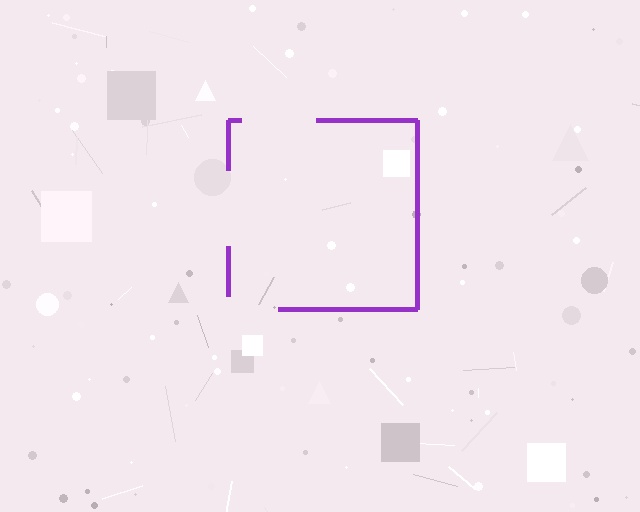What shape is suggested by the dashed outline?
The dashed outline suggests a square.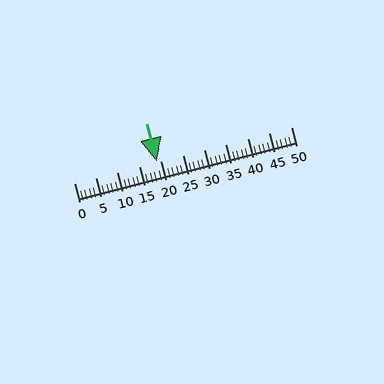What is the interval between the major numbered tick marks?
The major tick marks are spaced 5 units apart.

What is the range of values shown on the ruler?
The ruler shows values from 0 to 50.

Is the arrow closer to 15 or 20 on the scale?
The arrow is closer to 20.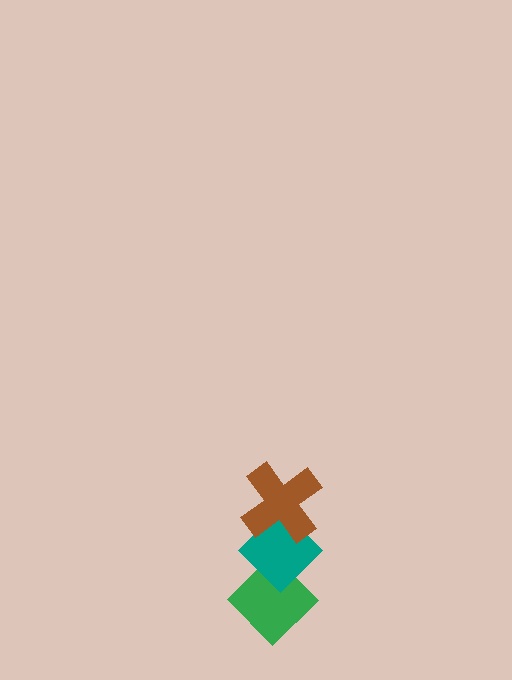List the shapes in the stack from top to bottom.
From top to bottom: the brown cross, the teal diamond, the green diamond.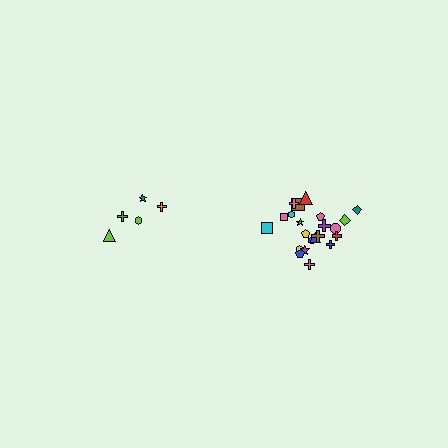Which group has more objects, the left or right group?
The right group.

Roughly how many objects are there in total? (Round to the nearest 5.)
Roughly 25 objects in total.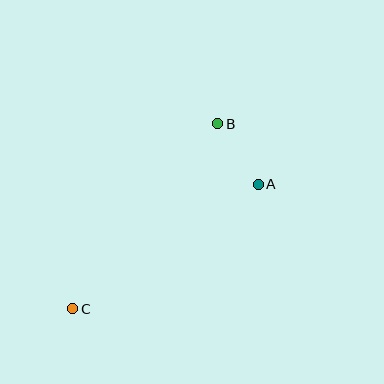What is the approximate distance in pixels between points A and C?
The distance between A and C is approximately 223 pixels.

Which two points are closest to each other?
Points A and B are closest to each other.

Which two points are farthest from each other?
Points B and C are farthest from each other.